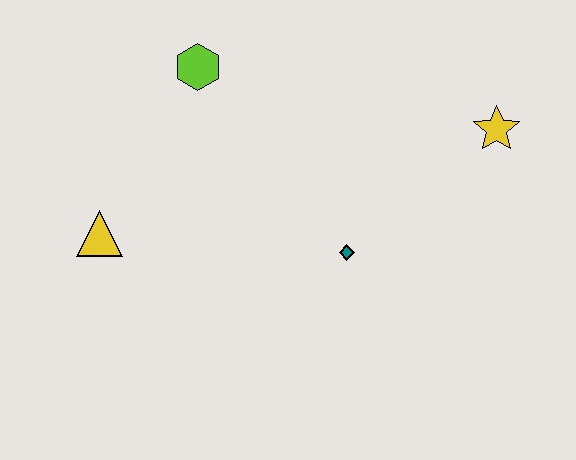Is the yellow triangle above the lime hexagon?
No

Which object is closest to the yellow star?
The teal diamond is closest to the yellow star.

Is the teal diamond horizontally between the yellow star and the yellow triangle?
Yes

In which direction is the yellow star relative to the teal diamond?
The yellow star is to the right of the teal diamond.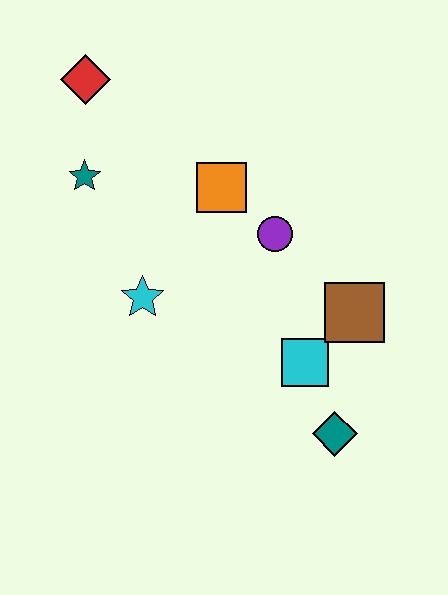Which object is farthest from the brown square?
The red diamond is farthest from the brown square.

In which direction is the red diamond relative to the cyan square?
The red diamond is above the cyan square.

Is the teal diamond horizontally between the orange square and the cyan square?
No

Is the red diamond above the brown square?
Yes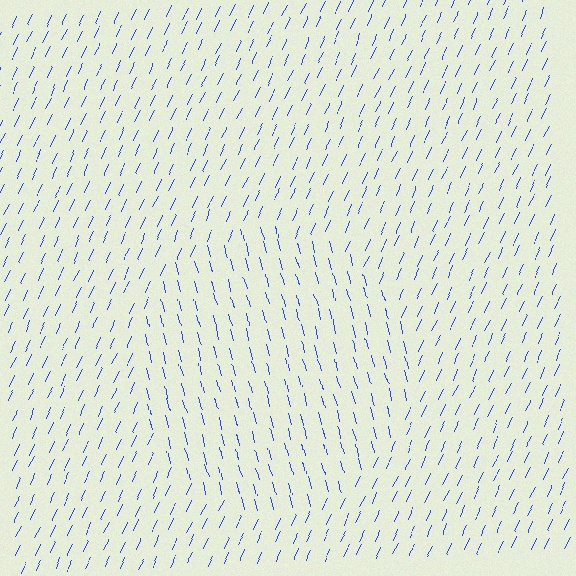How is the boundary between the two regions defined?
The boundary is defined purely by a change in line orientation (approximately 40 degrees difference). All lines are the same color and thickness.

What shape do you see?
I see a circle.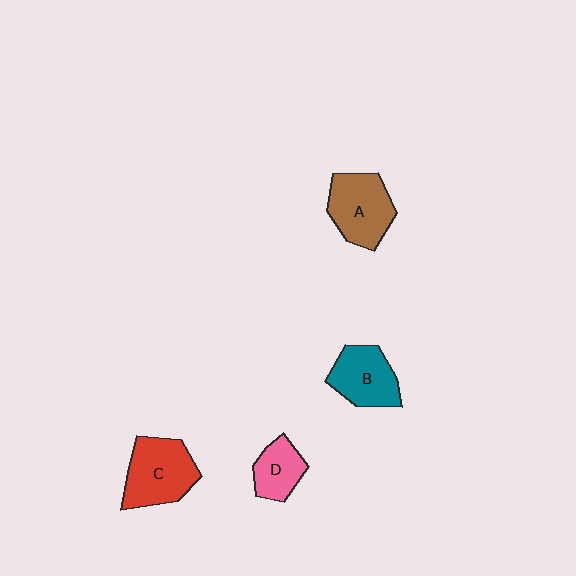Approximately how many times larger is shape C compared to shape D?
Approximately 1.7 times.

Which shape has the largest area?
Shape C (red).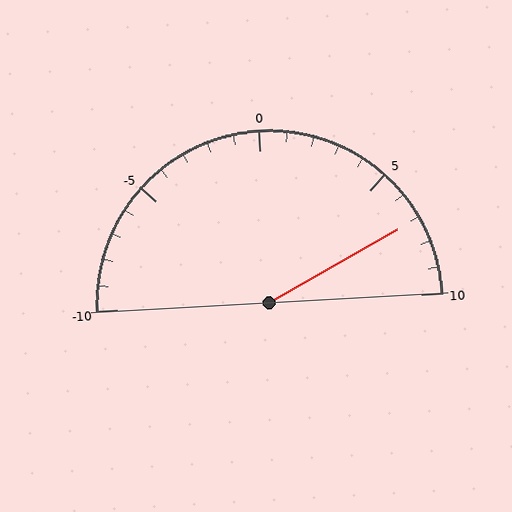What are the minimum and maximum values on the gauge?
The gauge ranges from -10 to 10.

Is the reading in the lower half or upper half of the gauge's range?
The reading is in the upper half of the range (-10 to 10).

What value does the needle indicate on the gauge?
The needle indicates approximately 7.